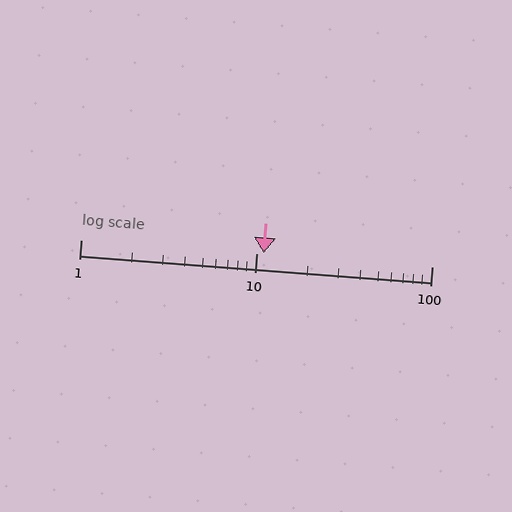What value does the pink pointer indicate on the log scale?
The pointer indicates approximately 11.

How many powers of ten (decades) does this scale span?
The scale spans 2 decades, from 1 to 100.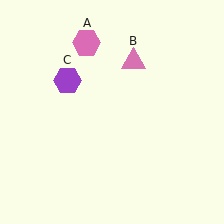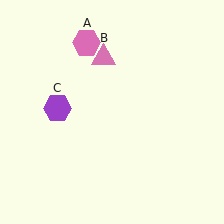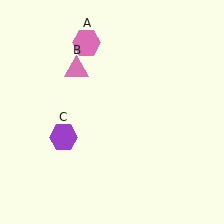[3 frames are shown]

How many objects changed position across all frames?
2 objects changed position: pink triangle (object B), purple hexagon (object C).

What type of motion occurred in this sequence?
The pink triangle (object B), purple hexagon (object C) rotated counterclockwise around the center of the scene.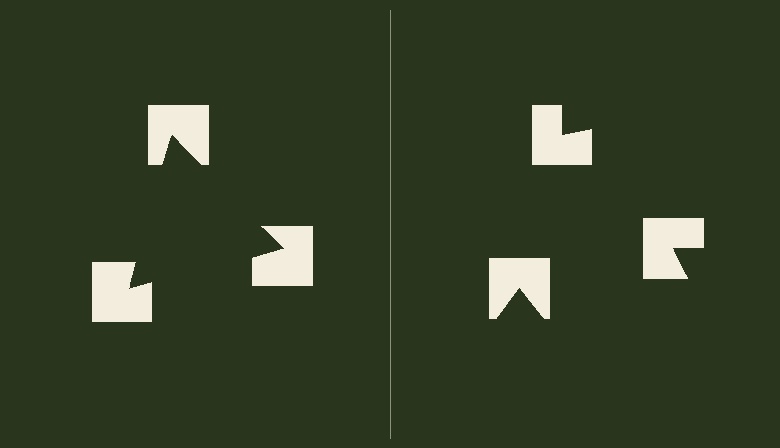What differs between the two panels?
The notched squares are positioned identically on both sides; only the wedge orientations differ. On the left they align to a triangle; on the right they are misaligned.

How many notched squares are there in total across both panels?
6 — 3 on each side.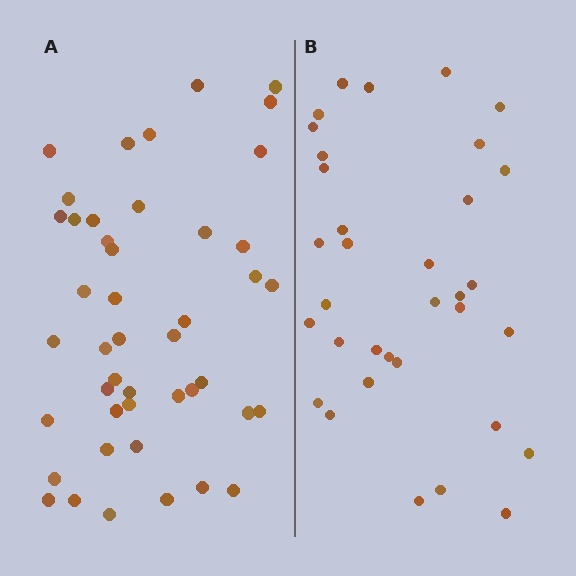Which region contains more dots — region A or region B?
Region A (the left region) has more dots.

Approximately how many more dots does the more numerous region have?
Region A has roughly 12 or so more dots than region B.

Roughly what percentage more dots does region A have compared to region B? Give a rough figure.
About 30% more.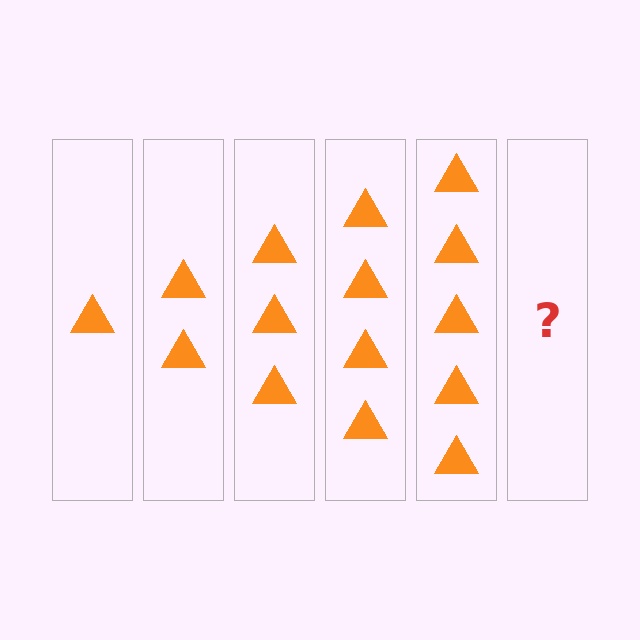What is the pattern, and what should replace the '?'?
The pattern is that each step adds one more triangle. The '?' should be 6 triangles.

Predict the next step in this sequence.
The next step is 6 triangles.